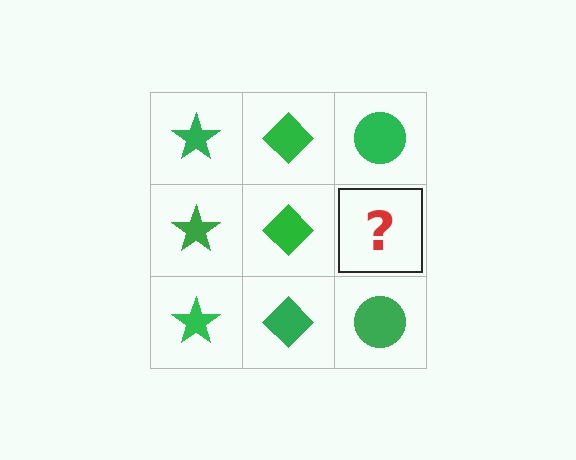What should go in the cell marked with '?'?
The missing cell should contain a green circle.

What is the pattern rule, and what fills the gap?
The rule is that each column has a consistent shape. The gap should be filled with a green circle.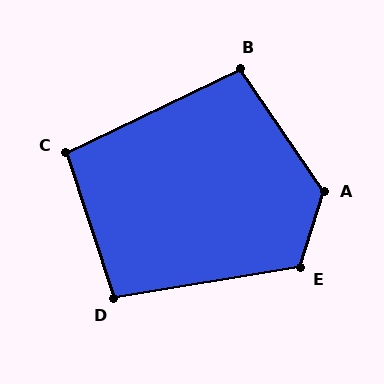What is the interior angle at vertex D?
Approximately 99 degrees (obtuse).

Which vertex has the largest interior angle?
A, at approximately 128 degrees.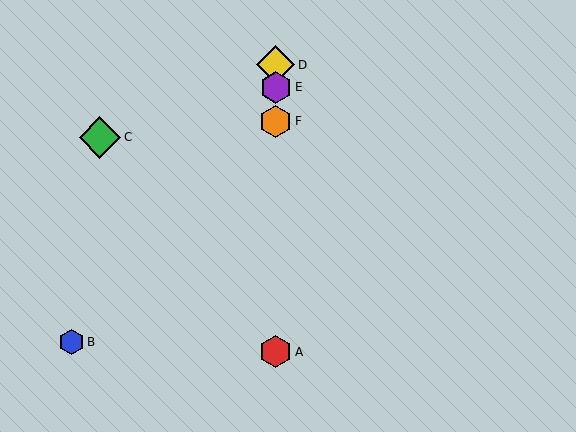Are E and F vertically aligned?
Yes, both are at x≈276.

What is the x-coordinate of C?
Object C is at x≈100.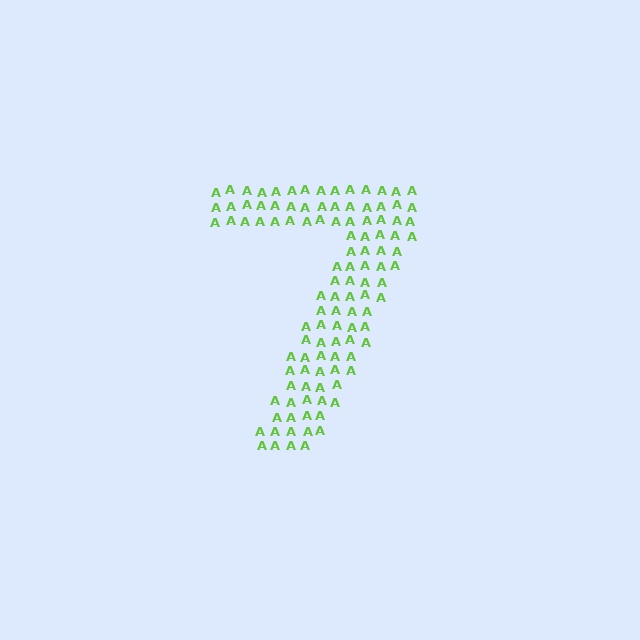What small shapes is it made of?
It is made of small letter A's.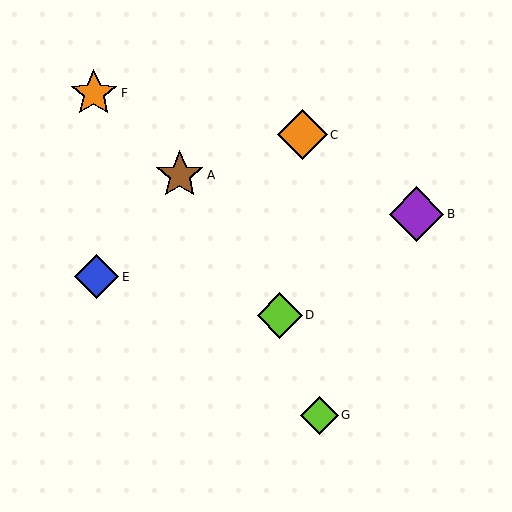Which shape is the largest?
The purple diamond (labeled B) is the largest.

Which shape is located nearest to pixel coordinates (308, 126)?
The orange diamond (labeled C) at (302, 135) is nearest to that location.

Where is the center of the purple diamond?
The center of the purple diamond is at (416, 214).